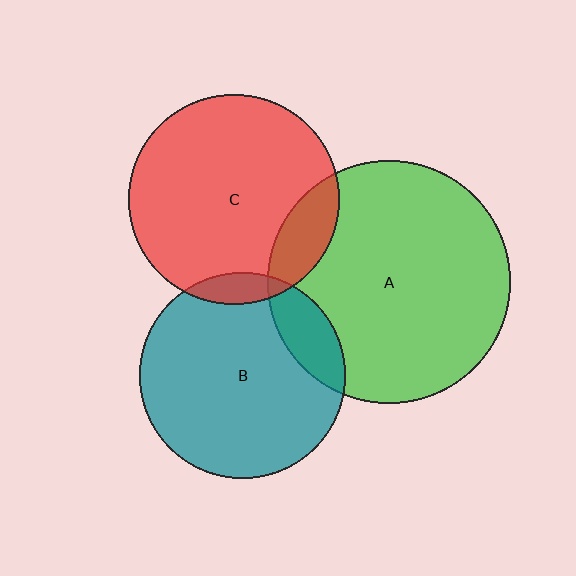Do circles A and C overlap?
Yes.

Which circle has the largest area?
Circle A (green).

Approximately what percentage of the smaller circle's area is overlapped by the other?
Approximately 15%.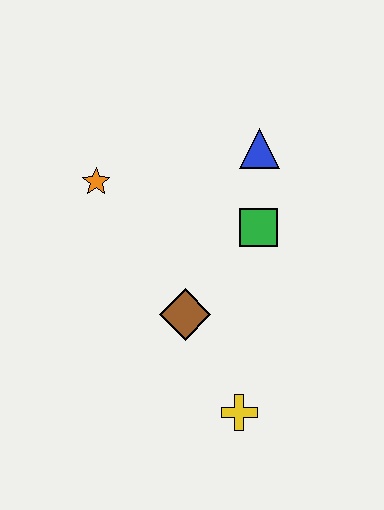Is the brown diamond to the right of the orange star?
Yes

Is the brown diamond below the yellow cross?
No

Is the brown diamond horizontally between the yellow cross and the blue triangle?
No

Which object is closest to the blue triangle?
The green square is closest to the blue triangle.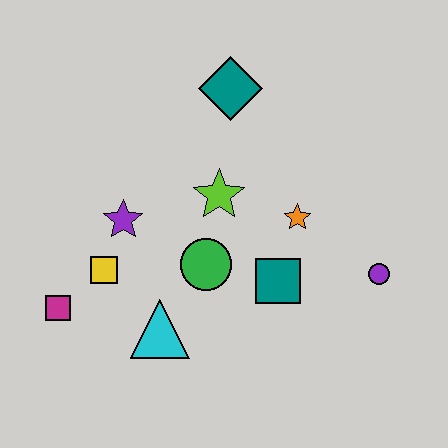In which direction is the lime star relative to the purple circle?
The lime star is to the left of the purple circle.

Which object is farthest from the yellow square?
The purple circle is farthest from the yellow square.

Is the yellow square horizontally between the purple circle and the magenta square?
Yes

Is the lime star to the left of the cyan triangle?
No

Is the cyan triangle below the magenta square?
Yes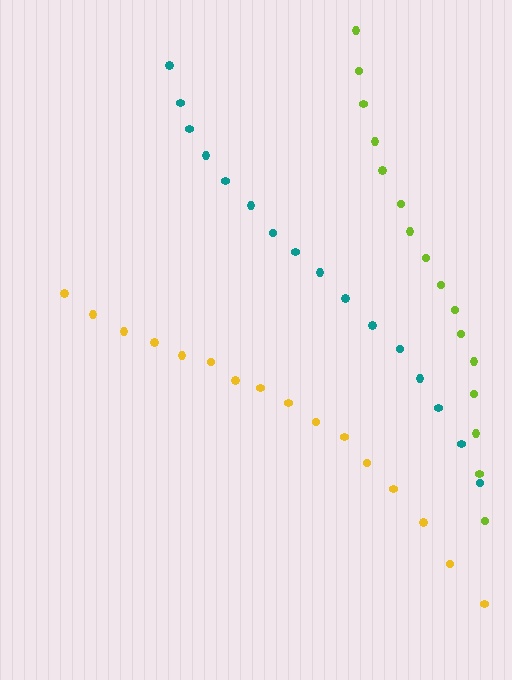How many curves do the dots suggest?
There are 3 distinct paths.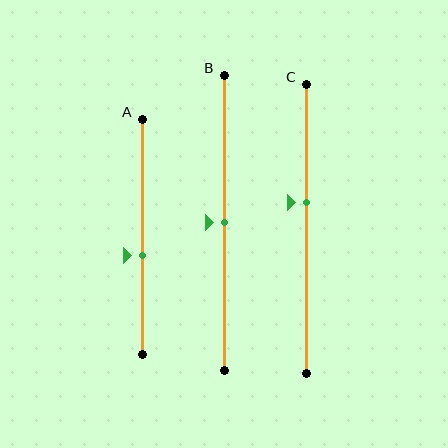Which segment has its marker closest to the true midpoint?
Segment B has its marker closest to the true midpoint.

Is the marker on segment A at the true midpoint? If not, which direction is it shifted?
No, the marker on segment A is shifted downward by about 8% of the segment length.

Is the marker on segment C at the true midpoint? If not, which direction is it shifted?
No, the marker on segment C is shifted upward by about 9% of the segment length.